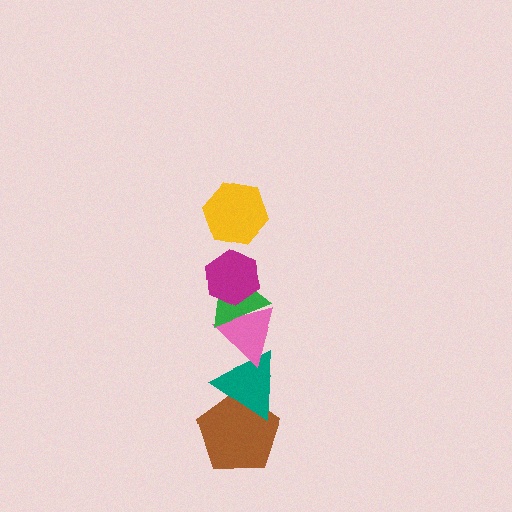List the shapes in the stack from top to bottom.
From top to bottom: the yellow hexagon, the magenta hexagon, the green triangle, the pink triangle, the teal triangle, the brown pentagon.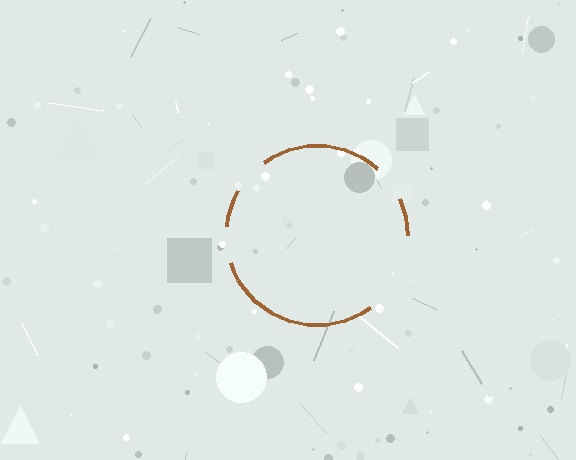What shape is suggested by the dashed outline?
The dashed outline suggests a circle.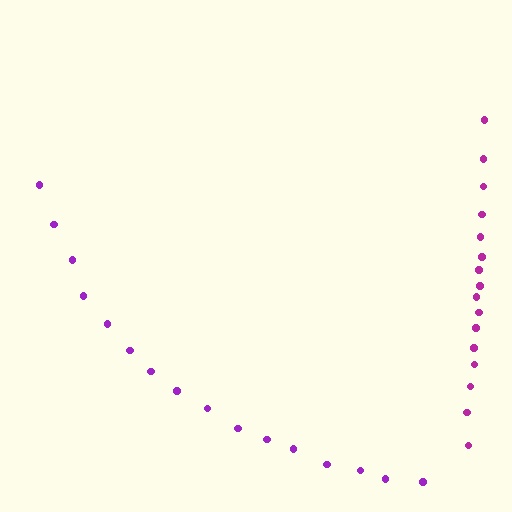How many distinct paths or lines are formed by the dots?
There are 2 distinct paths.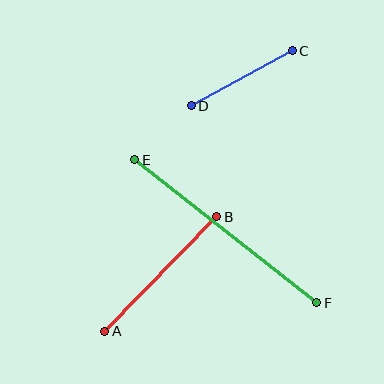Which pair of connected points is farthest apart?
Points E and F are farthest apart.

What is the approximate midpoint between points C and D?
The midpoint is at approximately (242, 78) pixels.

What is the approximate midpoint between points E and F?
The midpoint is at approximately (226, 231) pixels.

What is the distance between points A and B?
The distance is approximately 160 pixels.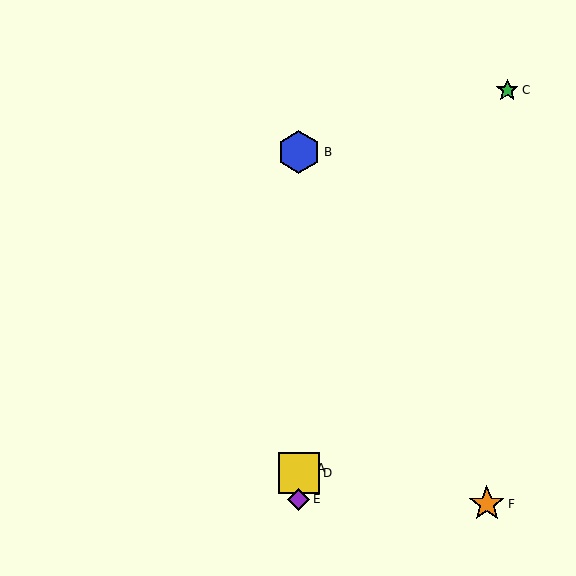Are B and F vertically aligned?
No, B is at x≈299 and F is at x≈487.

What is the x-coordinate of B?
Object B is at x≈299.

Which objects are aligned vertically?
Objects A, B, D, E are aligned vertically.